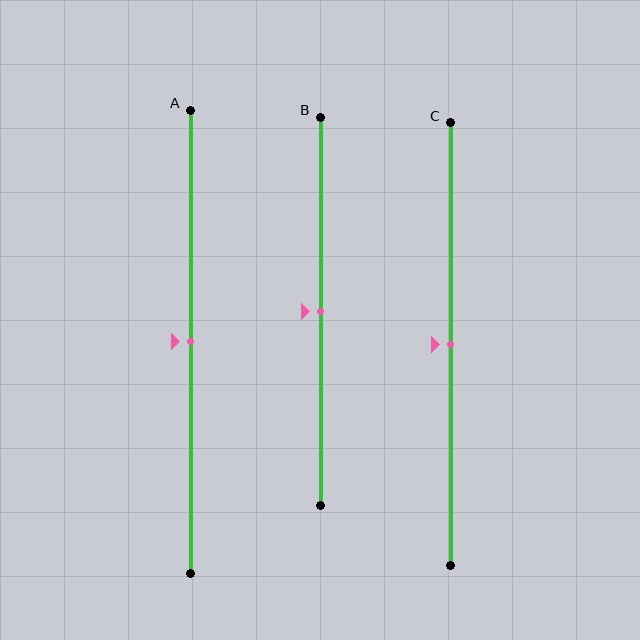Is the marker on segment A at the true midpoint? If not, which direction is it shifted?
Yes, the marker on segment A is at the true midpoint.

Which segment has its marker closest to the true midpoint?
Segment A has its marker closest to the true midpoint.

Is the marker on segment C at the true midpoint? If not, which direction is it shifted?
Yes, the marker on segment C is at the true midpoint.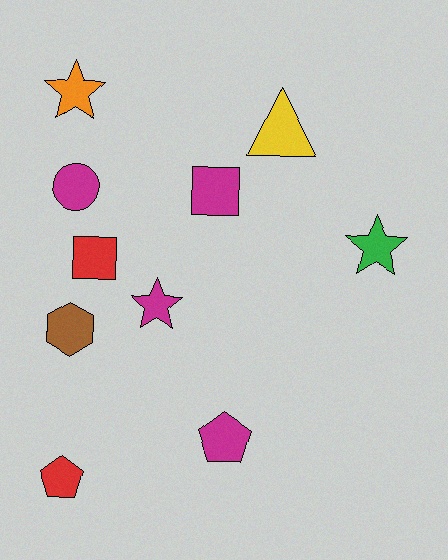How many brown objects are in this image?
There is 1 brown object.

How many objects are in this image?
There are 10 objects.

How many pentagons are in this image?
There are 2 pentagons.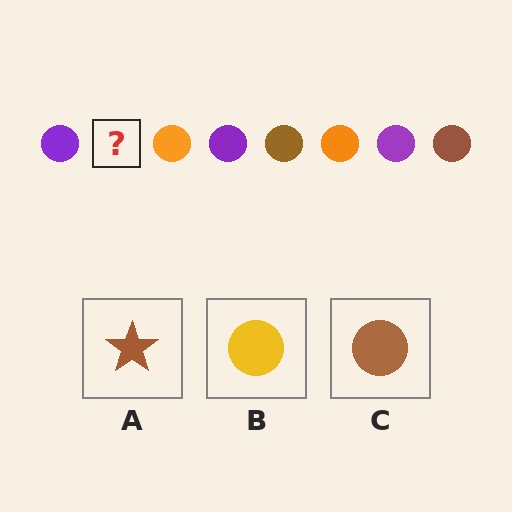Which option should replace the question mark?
Option C.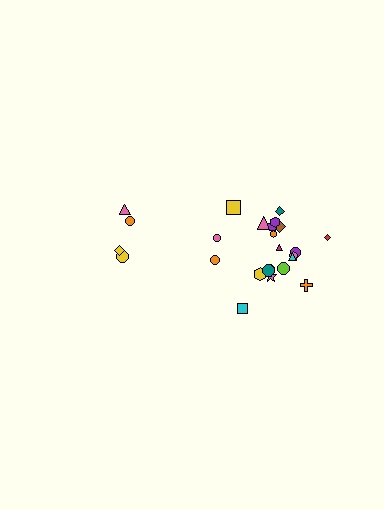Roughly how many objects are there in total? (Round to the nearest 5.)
Roughly 25 objects in total.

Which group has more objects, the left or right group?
The right group.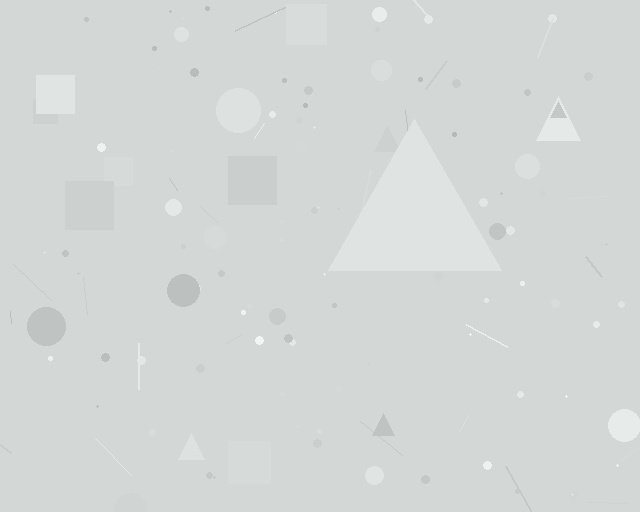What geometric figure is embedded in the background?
A triangle is embedded in the background.